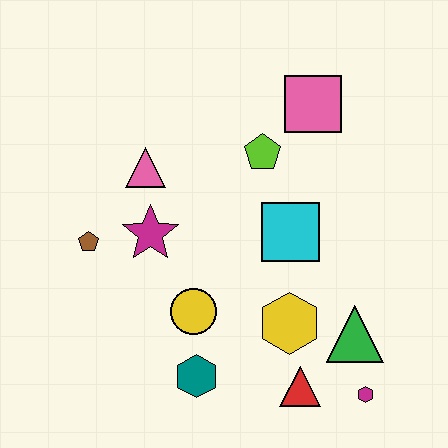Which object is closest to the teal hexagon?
The yellow circle is closest to the teal hexagon.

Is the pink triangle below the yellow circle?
No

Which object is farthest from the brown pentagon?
The magenta hexagon is farthest from the brown pentagon.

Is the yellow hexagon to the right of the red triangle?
No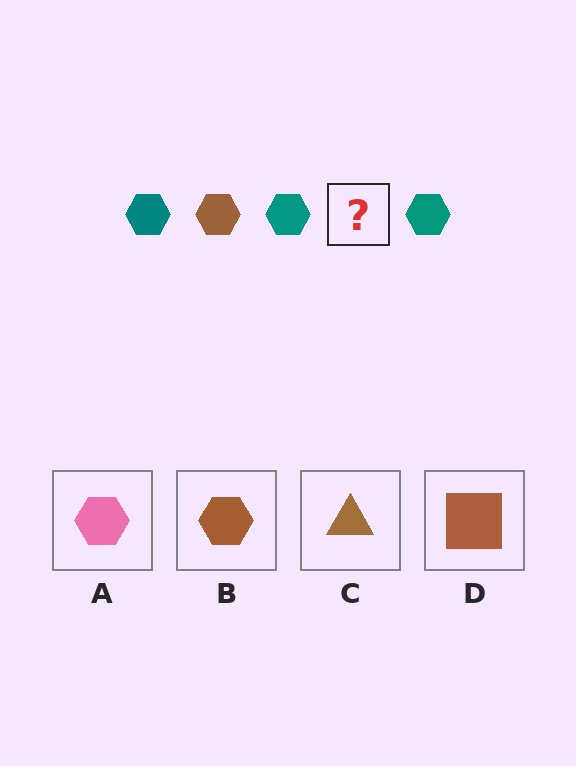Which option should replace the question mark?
Option B.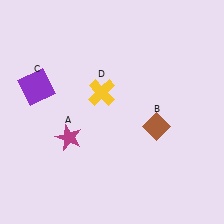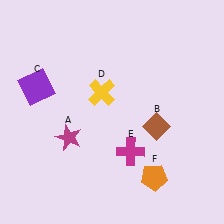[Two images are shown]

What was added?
A magenta cross (E), an orange pentagon (F) were added in Image 2.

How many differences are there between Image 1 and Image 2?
There are 2 differences between the two images.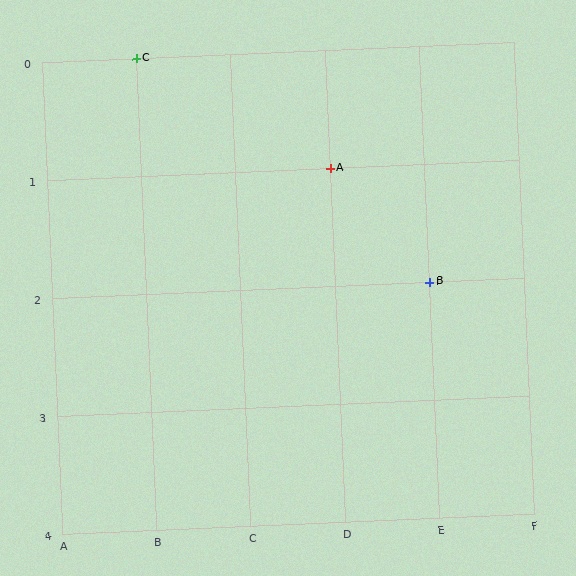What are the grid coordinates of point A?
Point A is at grid coordinates (D, 1).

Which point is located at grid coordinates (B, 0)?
Point C is at (B, 0).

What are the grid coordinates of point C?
Point C is at grid coordinates (B, 0).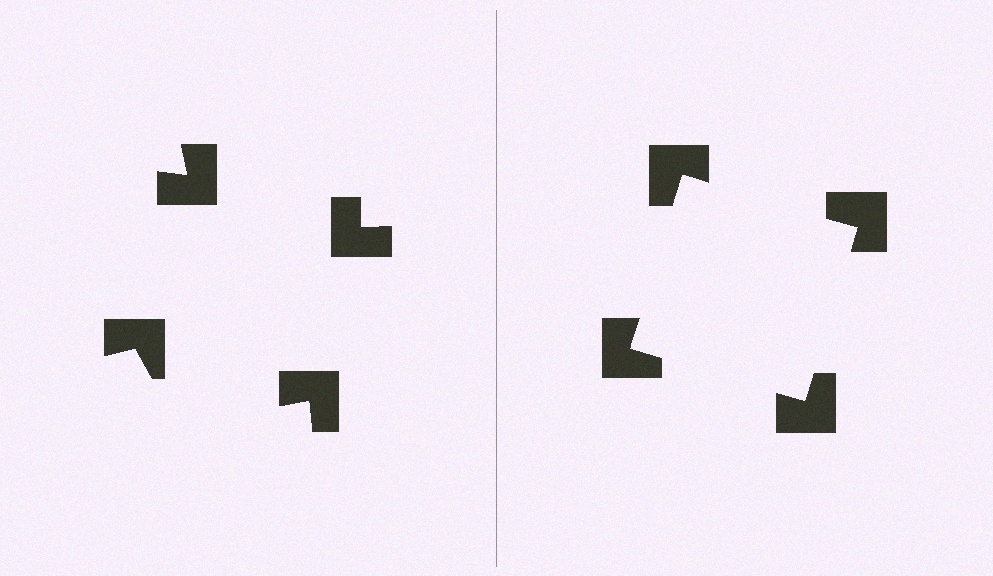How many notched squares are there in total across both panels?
8 — 4 on each side.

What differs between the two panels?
The notched squares are positioned identically on both sides; only the wedge orientations differ. On the right they align to a square; on the left they are misaligned.